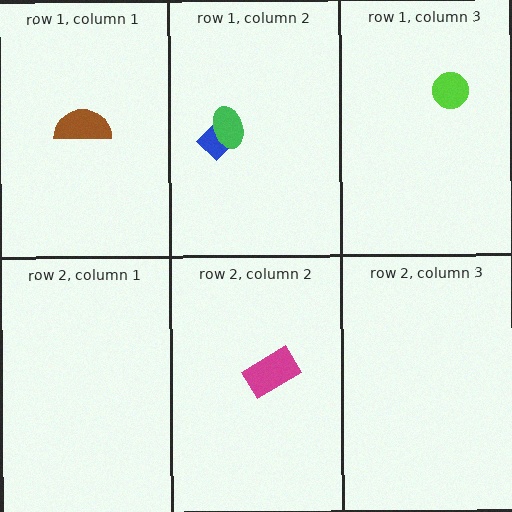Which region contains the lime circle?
The row 1, column 3 region.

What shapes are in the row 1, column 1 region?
The brown semicircle.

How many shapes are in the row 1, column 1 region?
1.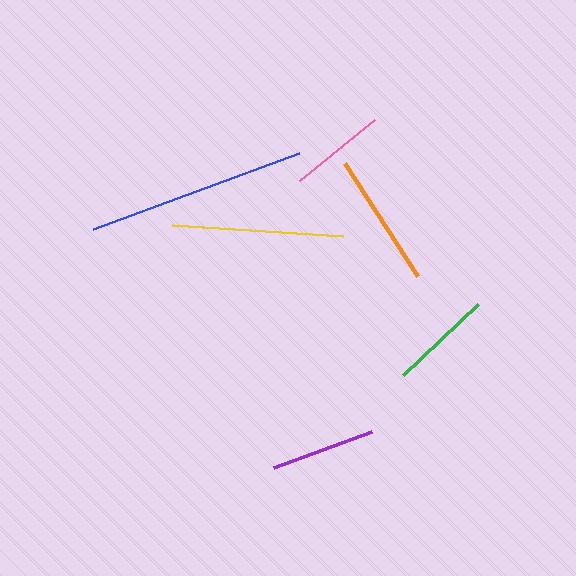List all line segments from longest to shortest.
From longest to shortest: blue, yellow, orange, purple, green, pink.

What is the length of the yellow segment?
The yellow segment is approximately 171 pixels long.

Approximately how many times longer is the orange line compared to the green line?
The orange line is approximately 1.3 times the length of the green line.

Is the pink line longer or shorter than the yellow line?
The yellow line is longer than the pink line.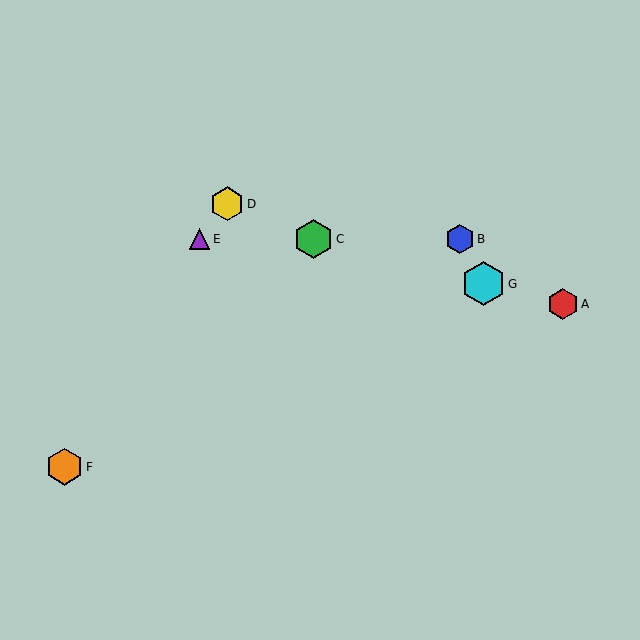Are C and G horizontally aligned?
No, C is at y≈239 and G is at y≈284.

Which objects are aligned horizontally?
Objects B, C, E are aligned horizontally.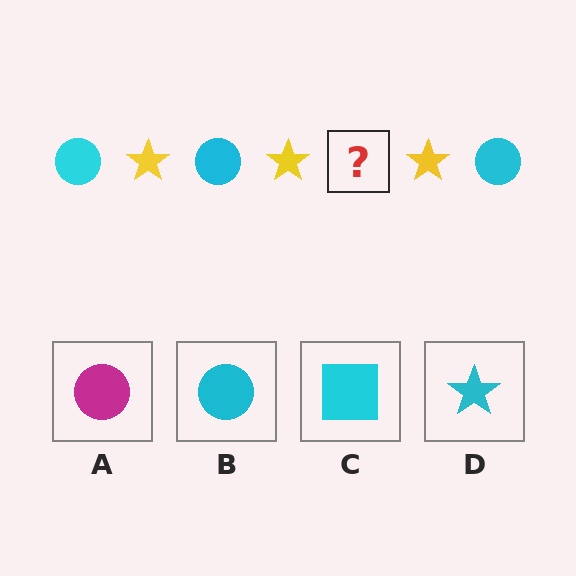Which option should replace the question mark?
Option B.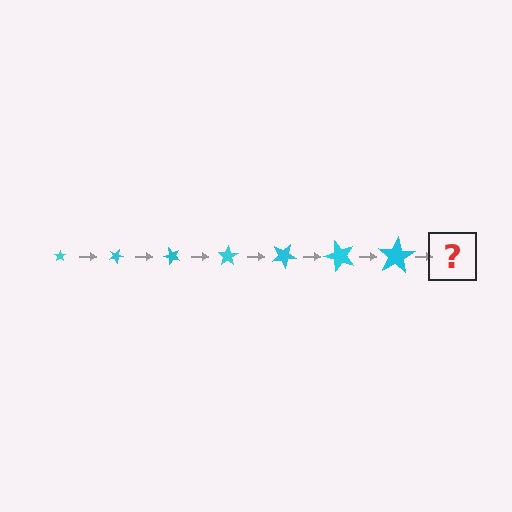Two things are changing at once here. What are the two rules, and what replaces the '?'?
The two rules are that the star grows larger each step and it rotates 25 degrees each step. The '?' should be a star, larger than the previous one and rotated 175 degrees from the start.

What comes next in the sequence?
The next element should be a star, larger than the previous one and rotated 175 degrees from the start.